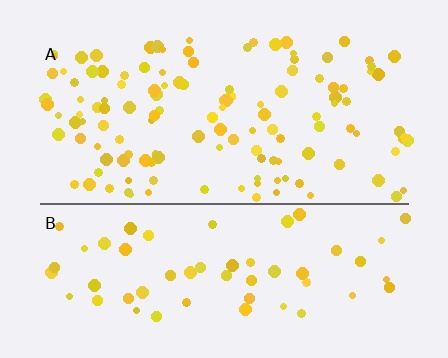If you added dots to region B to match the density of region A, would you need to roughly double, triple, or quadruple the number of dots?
Approximately double.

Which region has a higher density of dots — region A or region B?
A (the top).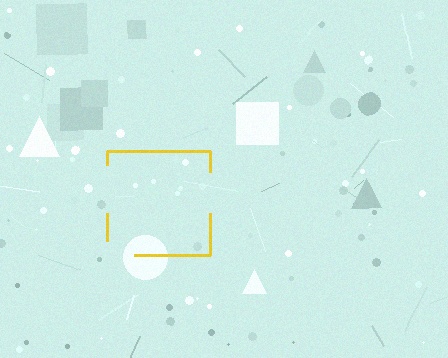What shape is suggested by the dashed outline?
The dashed outline suggests a square.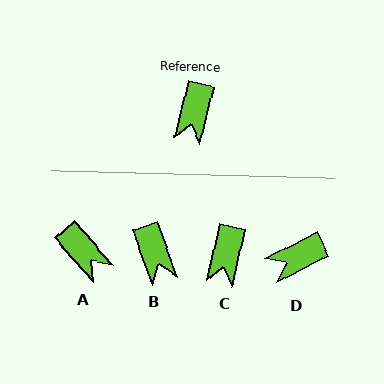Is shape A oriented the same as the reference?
No, it is off by about 55 degrees.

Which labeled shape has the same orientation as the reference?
C.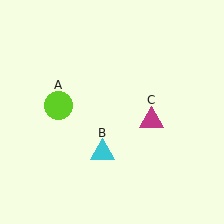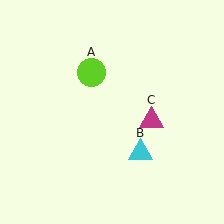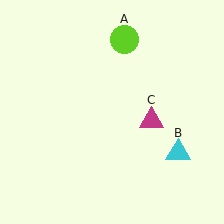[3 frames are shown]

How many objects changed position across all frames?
2 objects changed position: lime circle (object A), cyan triangle (object B).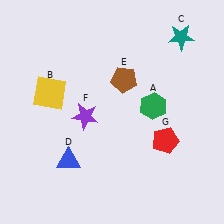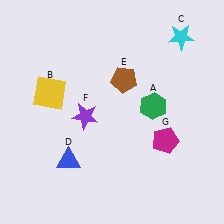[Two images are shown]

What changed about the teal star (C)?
In Image 1, C is teal. In Image 2, it changed to cyan.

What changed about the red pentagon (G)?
In Image 1, G is red. In Image 2, it changed to magenta.